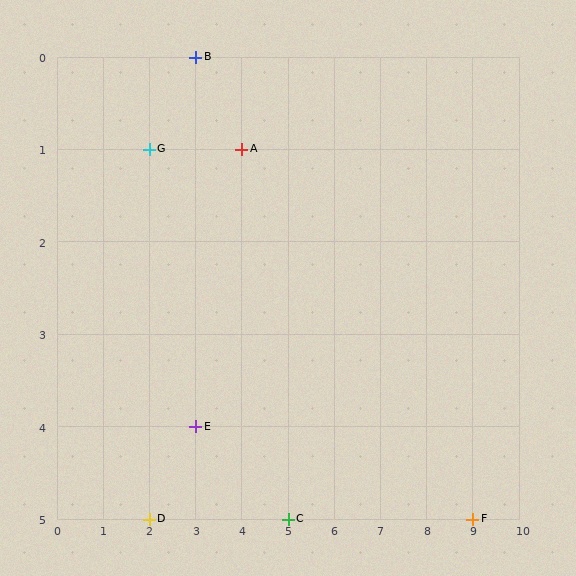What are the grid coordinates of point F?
Point F is at grid coordinates (9, 5).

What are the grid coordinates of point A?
Point A is at grid coordinates (4, 1).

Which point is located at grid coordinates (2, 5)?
Point D is at (2, 5).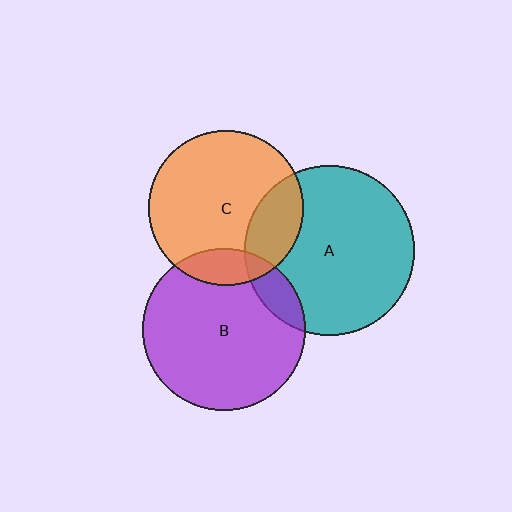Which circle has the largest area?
Circle A (teal).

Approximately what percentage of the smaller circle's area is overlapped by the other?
Approximately 15%.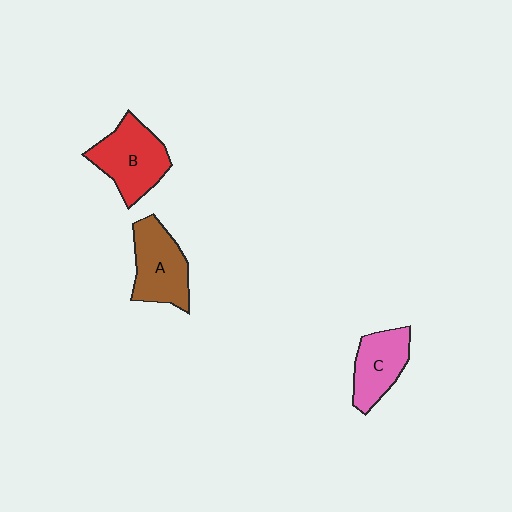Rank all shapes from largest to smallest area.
From largest to smallest: B (red), A (brown), C (pink).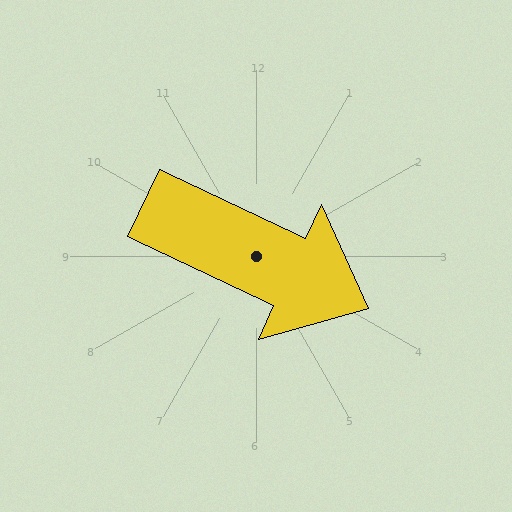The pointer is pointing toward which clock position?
Roughly 4 o'clock.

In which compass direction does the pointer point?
Southeast.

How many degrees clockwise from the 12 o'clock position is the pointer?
Approximately 115 degrees.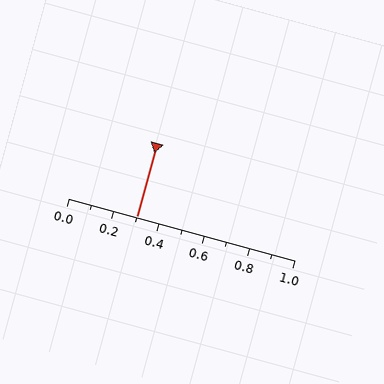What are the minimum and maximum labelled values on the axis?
The axis runs from 0.0 to 1.0.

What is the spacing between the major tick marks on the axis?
The major ticks are spaced 0.2 apart.